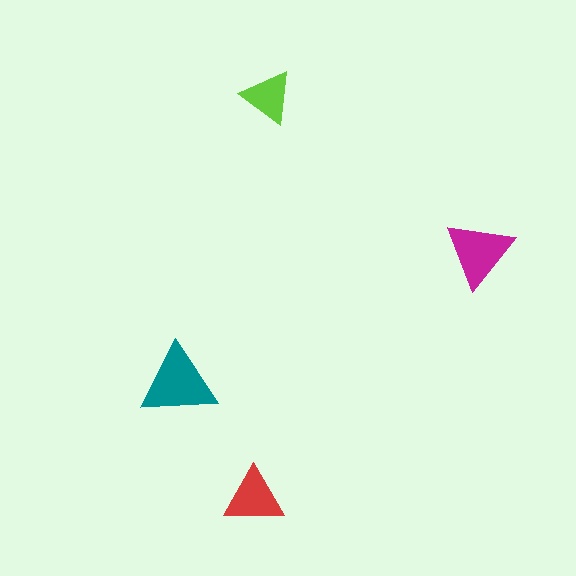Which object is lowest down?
The red triangle is bottommost.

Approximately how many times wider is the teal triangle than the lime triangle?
About 1.5 times wider.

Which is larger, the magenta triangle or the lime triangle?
The magenta one.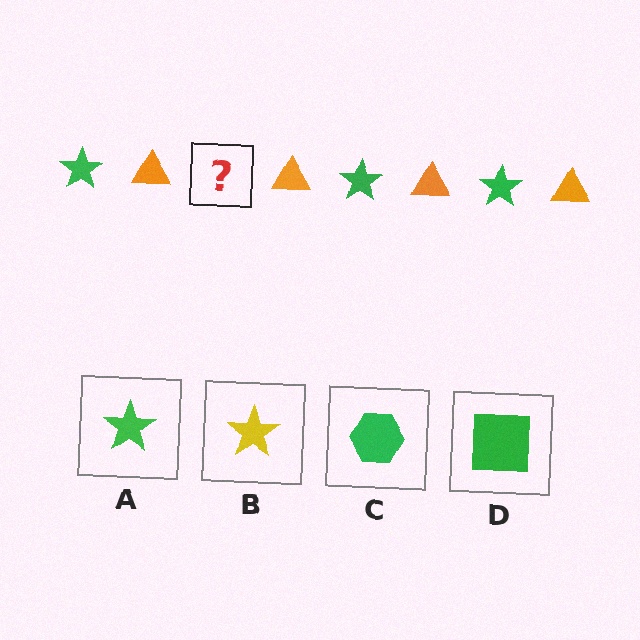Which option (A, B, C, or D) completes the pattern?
A.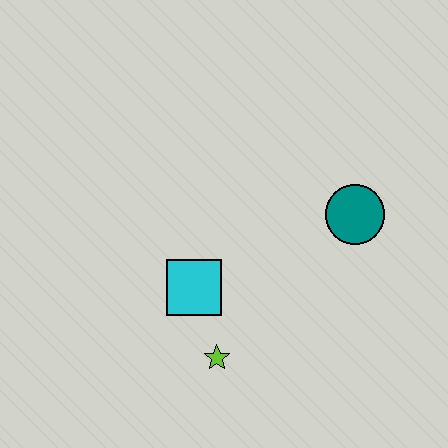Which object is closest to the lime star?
The cyan square is closest to the lime star.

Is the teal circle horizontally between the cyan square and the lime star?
No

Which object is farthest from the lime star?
The teal circle is farthest from the lime star.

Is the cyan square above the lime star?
Yes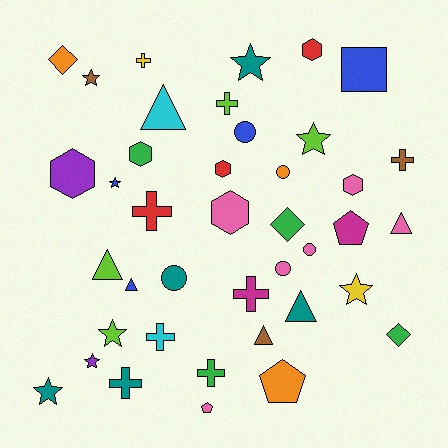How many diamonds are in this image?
There are 3 diamonds.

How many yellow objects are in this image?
There are 2 yellow objects.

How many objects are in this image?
There are 40 objects.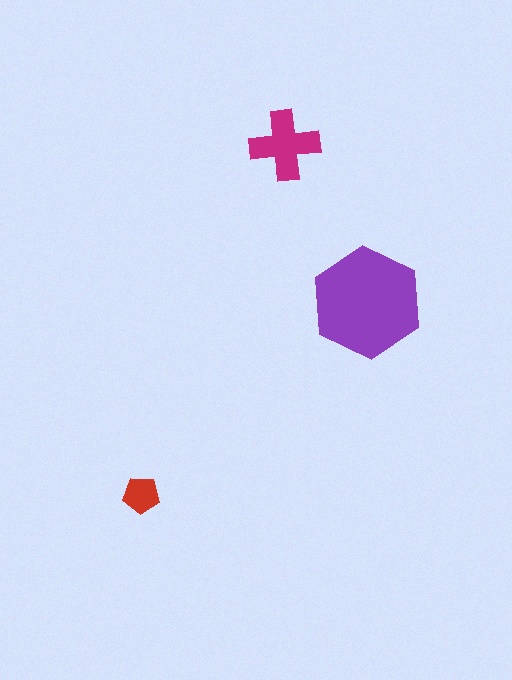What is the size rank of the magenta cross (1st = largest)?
2nd.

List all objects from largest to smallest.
The purple hexagon, the magenta cross, the red pentagon.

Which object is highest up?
The magenta cross is topmost.